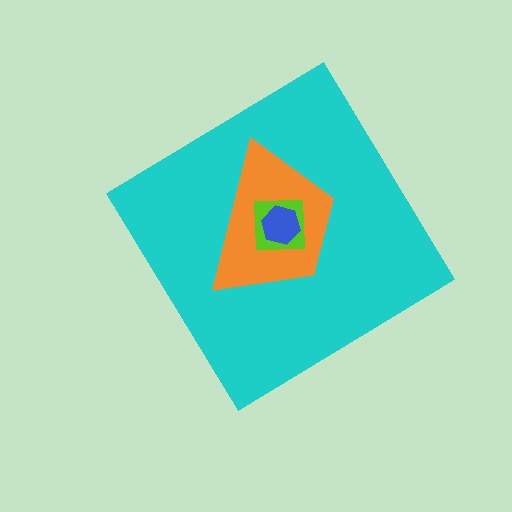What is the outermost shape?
The cyan diamond.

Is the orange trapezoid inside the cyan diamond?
Yes.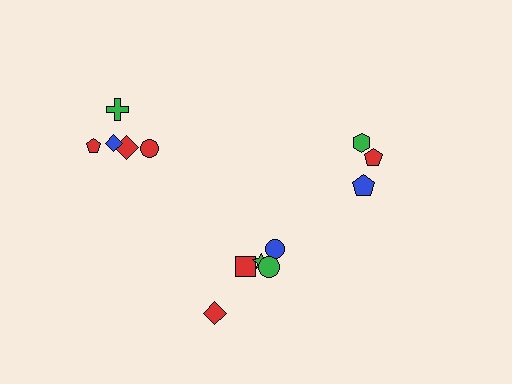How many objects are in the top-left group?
There are 5 objects.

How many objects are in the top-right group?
There are 3 objects.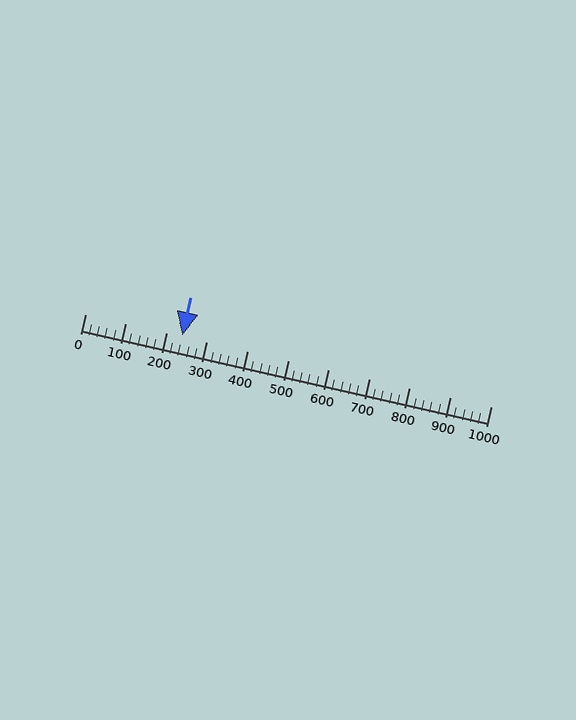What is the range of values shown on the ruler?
The ruler shows values from 0 to 1000.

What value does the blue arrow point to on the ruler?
The blue arrow points to approximately 240.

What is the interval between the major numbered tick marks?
The major tick marks are spaced 100 units apart.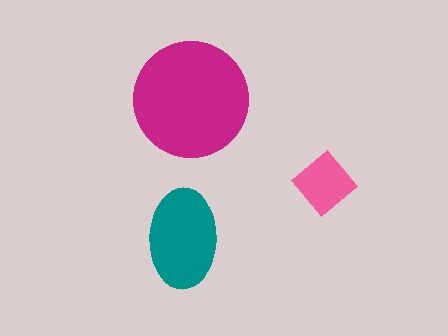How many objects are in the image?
There are 3 objects in the image.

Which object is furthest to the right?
The pink diamond is rightmost.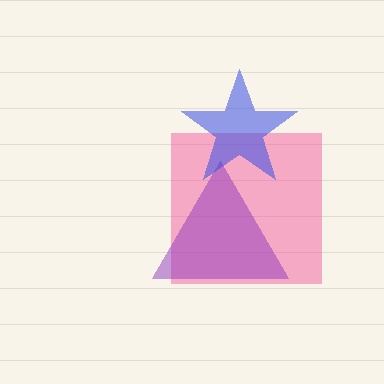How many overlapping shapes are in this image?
There are 3 overlapping shapes in the image.